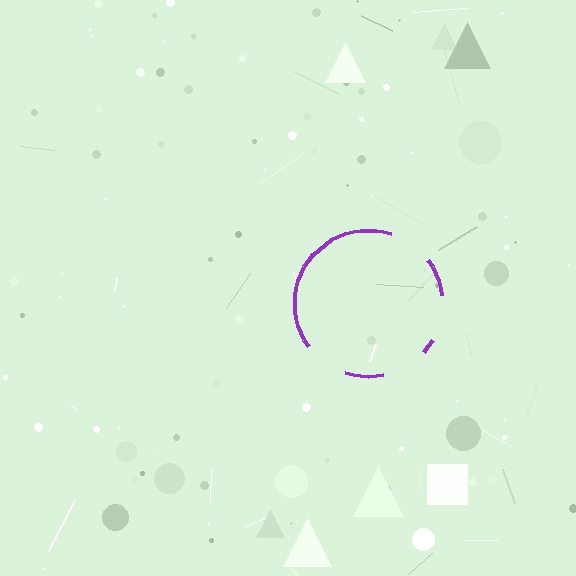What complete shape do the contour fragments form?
The contour fragments form a circle.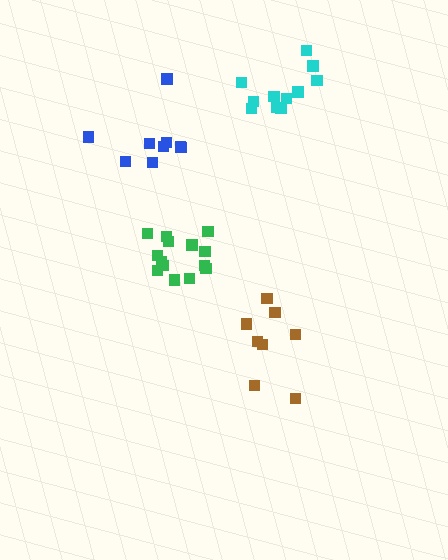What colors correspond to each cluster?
The clusters are colored: green, blue, brown, cyan.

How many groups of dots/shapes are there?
There are 4 groups.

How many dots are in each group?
Group 1: 14 dots, Group 2: 9 dots, Group 3: 8 dots, Group 4: 12 dots (43 total).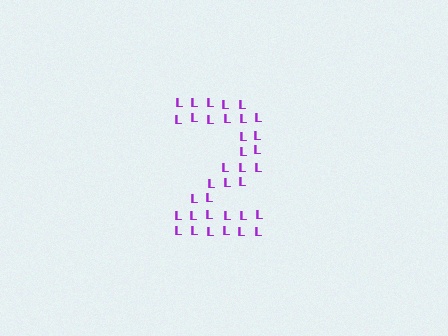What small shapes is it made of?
It is made of small letter L's.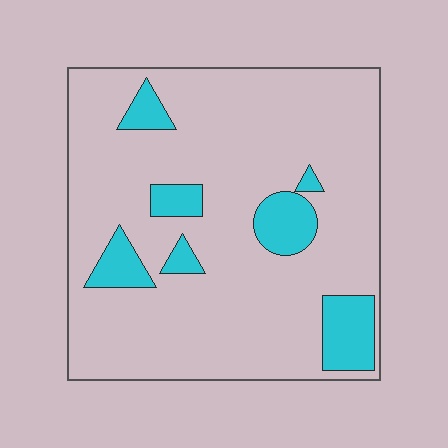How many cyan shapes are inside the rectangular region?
7.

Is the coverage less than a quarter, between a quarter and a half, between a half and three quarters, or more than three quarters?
Less than a quarter.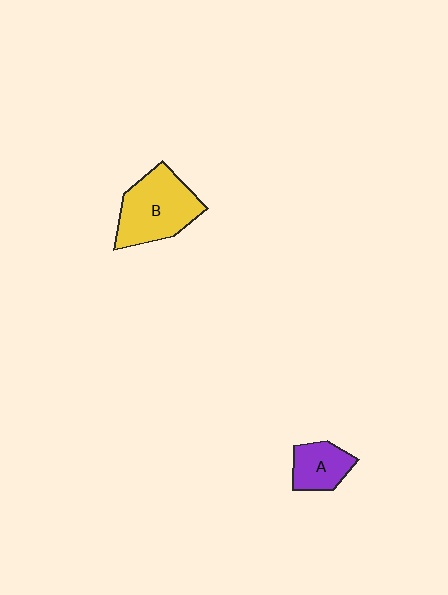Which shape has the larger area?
Shape B (yellow).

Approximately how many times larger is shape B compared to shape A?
Approximately 1.9 times.